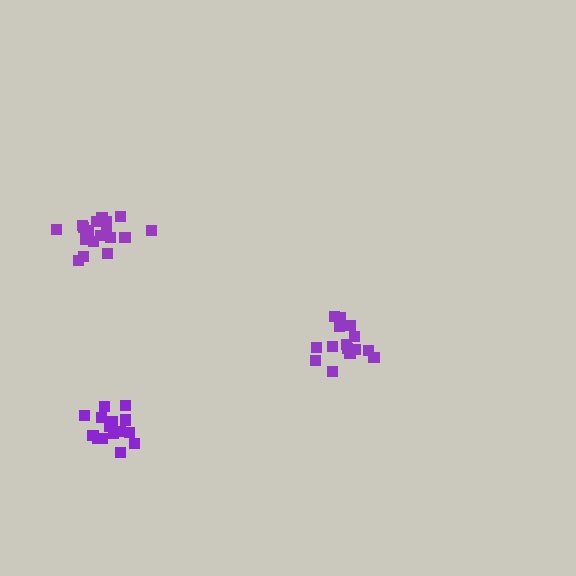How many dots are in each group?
Group 1: 15 dots, Group 2: 19 dots, Group 3: 15 dots (49 total).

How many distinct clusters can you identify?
There are 3 distinct clusters.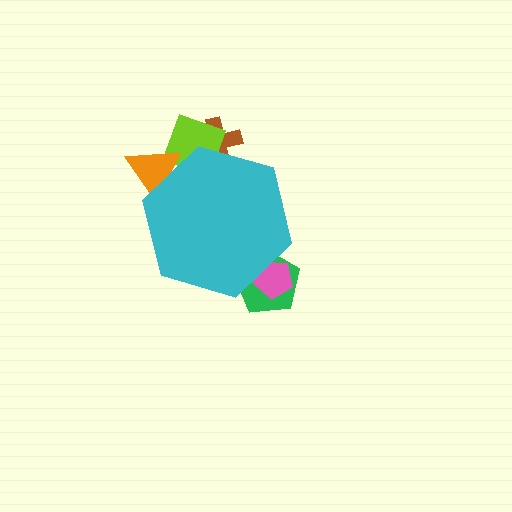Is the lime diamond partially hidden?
Yes, the lime diamond is partially hidden behind the cyan hexagon.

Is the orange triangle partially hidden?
Yes, the orange triangle is partially hidden behind the cyan hexagon.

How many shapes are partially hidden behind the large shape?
5 shapes are partially hidden.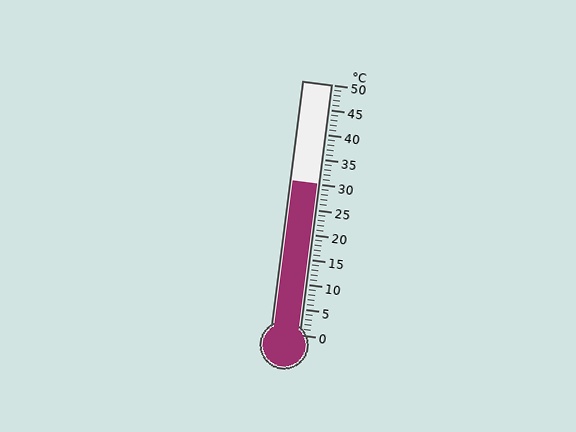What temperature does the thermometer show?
The thermometer shows approximately 30°C.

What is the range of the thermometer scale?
The thermometer scale ranges from 0°C to 50°C.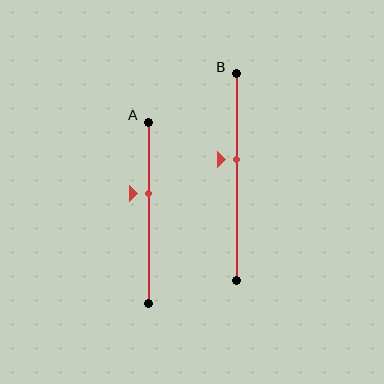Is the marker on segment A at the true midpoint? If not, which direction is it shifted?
No, the marker on segment A is shifted upward by about 11% of the segment length.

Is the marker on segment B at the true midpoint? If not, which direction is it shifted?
No, the marker on segment B is shifted upward by about 9% of the segment length.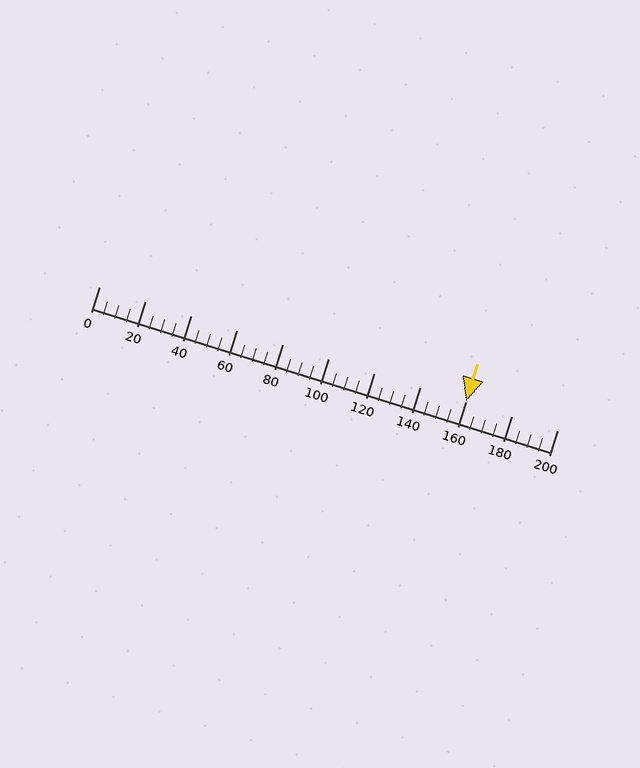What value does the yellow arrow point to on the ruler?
The yellow arrow points to approximately 160.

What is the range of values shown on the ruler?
The ruler shows values from 0 to 200.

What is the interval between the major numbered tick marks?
The major tick marks are spaced 20 units apart.